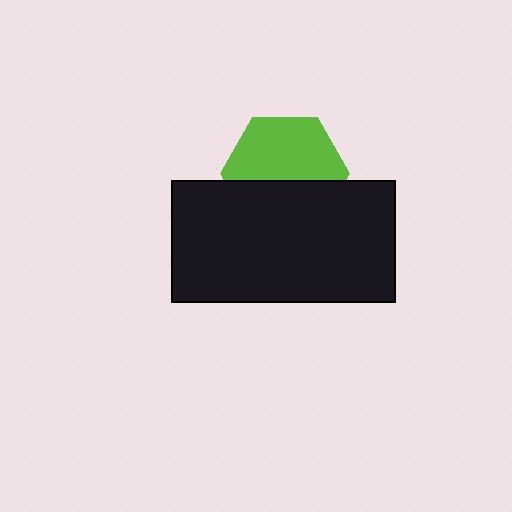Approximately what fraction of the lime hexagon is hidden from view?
Roughly 43% of the lime hexagon is hidden behind the black rectangle.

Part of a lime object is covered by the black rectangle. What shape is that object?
It is a hexagon.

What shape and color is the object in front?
The object in front is a black rectangle.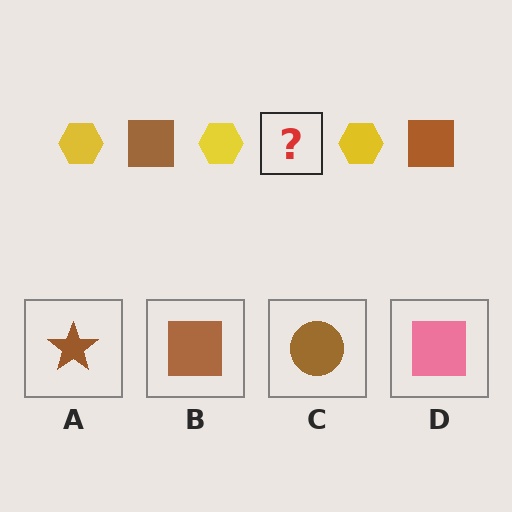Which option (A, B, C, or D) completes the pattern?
B.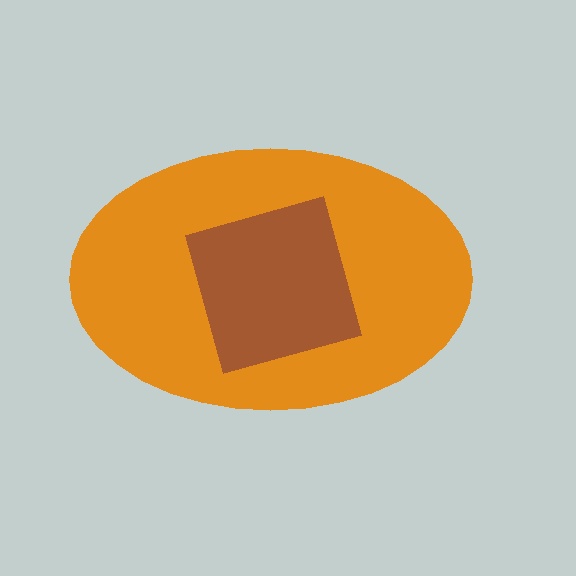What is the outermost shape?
The orange ellipse.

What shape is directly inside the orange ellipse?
The brown square.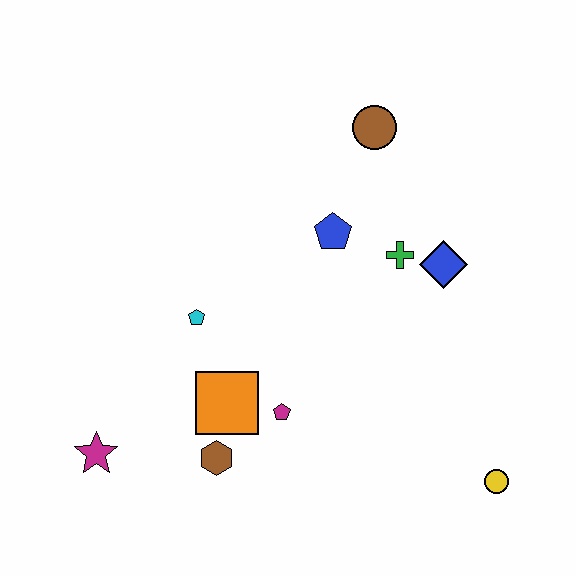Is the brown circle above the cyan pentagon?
Yes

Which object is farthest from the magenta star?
The brown circle is farthest from the magenta star.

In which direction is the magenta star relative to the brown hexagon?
The magenta star is to the left of the brown hexagon.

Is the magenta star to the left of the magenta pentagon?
Yes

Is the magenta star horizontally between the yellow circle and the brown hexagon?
No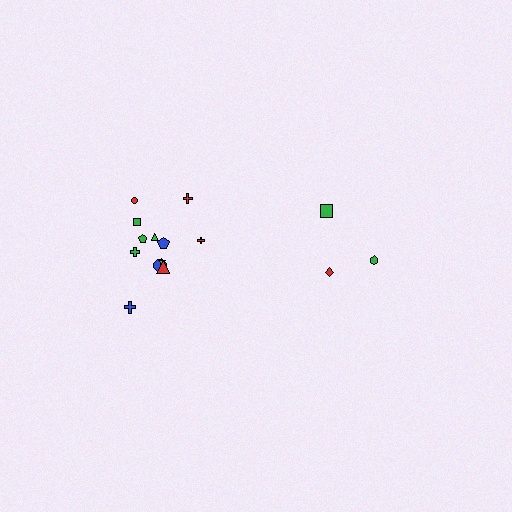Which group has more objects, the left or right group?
The left group.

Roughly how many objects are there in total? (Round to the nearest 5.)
Roughly 15 objects in total.